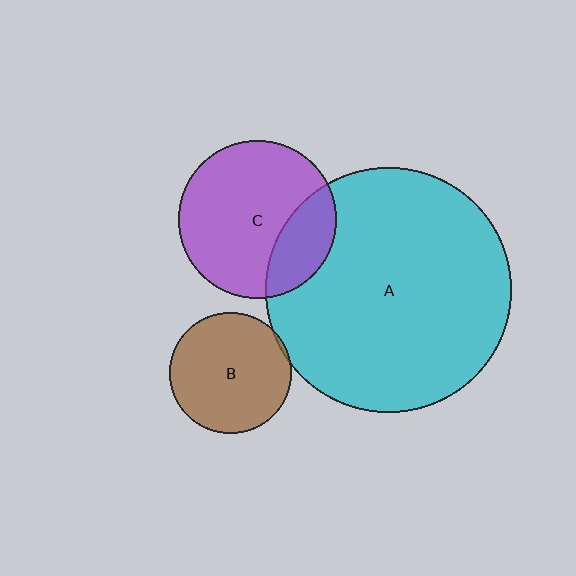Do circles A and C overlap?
Yes.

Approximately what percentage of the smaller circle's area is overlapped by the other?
Approximately 25%.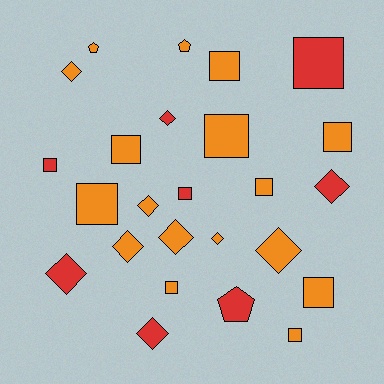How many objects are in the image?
There are 25 objects.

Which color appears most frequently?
Orange, with 17 objects.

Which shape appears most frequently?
Square, with 12 objects.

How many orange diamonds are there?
There are 6 orange diamonds.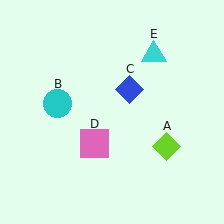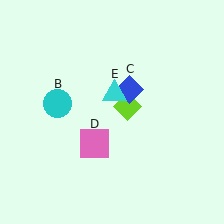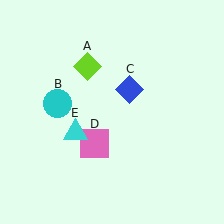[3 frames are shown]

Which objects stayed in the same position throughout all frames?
Cyan circle (object B) and blue diamond (object C) and pink square (object D) remained stationary.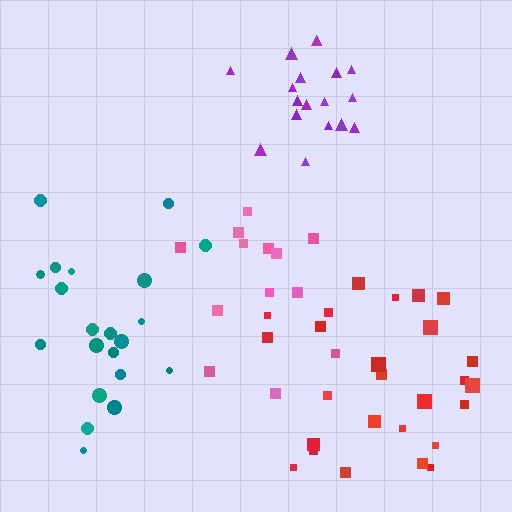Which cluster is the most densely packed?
Purple.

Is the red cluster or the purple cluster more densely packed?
Purple.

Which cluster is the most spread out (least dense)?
Pink.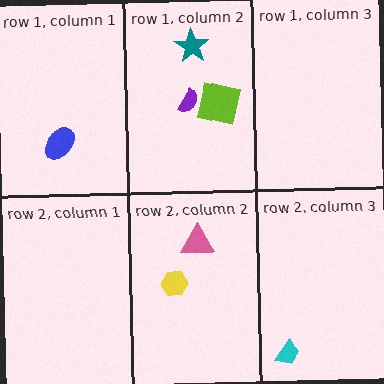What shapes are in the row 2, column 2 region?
The yellow hexagon, the pink triangle.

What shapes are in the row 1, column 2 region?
The teal star, the purple semicircle, the lime square.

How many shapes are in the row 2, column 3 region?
1.